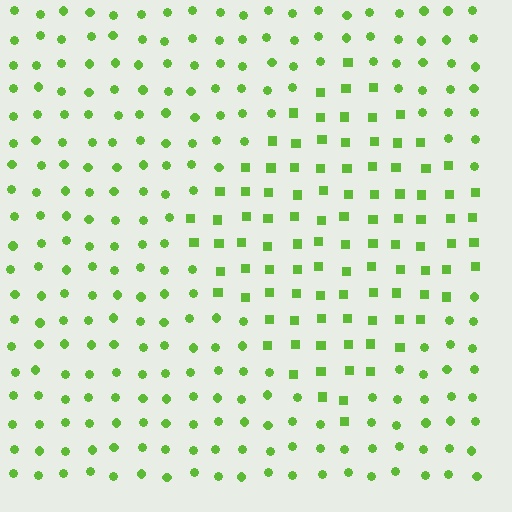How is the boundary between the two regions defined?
The boundary is defined by a change in element shape: squares inside vs. circles outside. All elements share the same color and spacing.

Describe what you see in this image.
The image is filled with small lime elements arranged in a uniform grid. A diamond-shaped region contains squares, while the surrounding area contains circles. The boundary is defined purely by the change in element shape.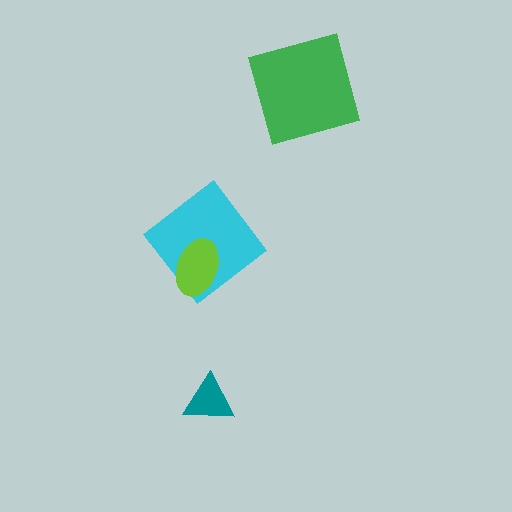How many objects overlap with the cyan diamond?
1 object overlaps with the cyan diamond.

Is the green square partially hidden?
No, no other shape covers it.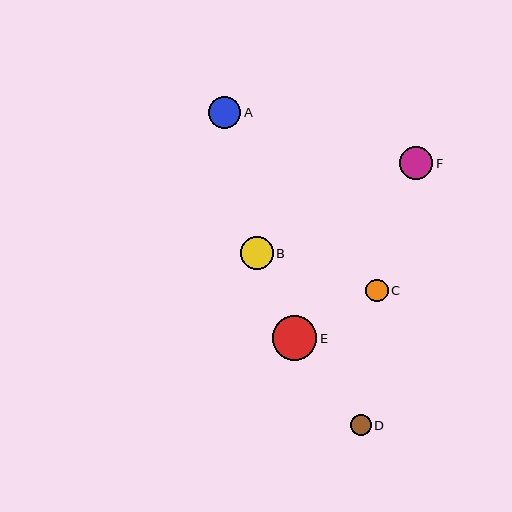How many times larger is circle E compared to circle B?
Circle E is approximately 1.4 times the size of circle B.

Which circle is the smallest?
Circle D is the smallest with a size of approximately 21 pixels.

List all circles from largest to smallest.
From largest to smallest: E, F, B, A, C, D.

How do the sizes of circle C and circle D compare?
Circle C and circle D are approximately the same size.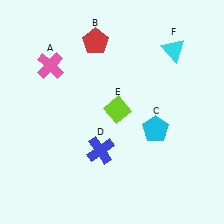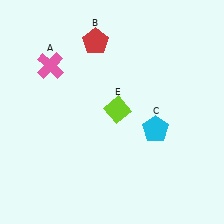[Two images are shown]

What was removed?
The blue cross (D), the cyan triangle (F) were removed in Image 2.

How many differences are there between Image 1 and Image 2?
There are 2 differences between the two images.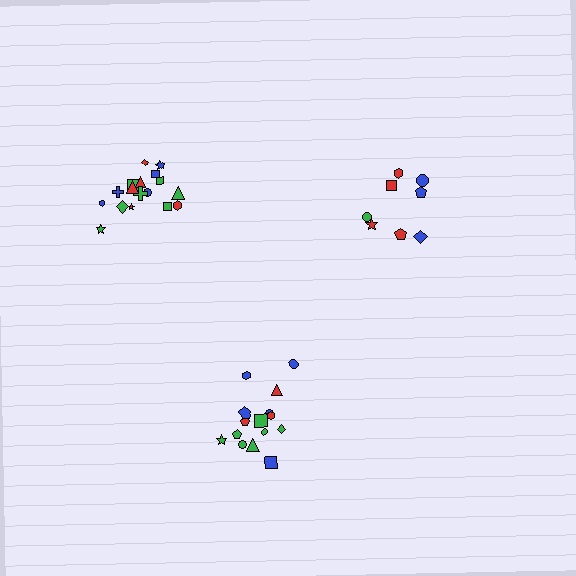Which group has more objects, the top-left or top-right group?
The top-left group.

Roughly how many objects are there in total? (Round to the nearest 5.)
Roughly 40 objects in total.